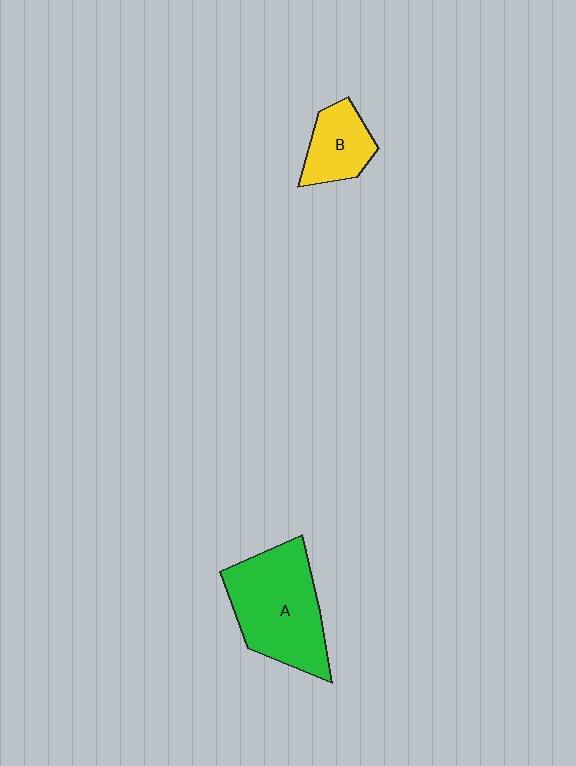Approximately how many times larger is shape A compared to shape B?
Approximately 2.2 times.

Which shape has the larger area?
Shape A (green).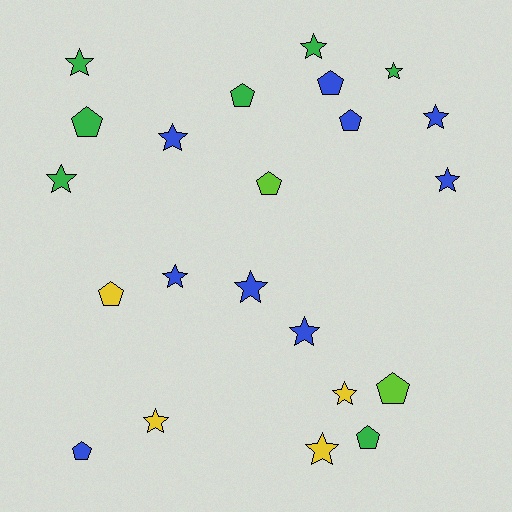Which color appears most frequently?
Blue, with 9 objects.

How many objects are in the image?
There are 22 objects.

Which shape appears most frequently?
Star, with 13 objects.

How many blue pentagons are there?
There are 3 blue pentagons.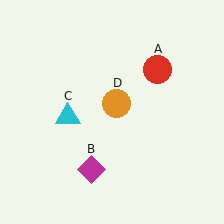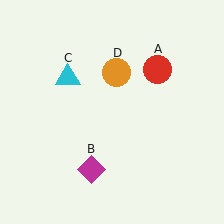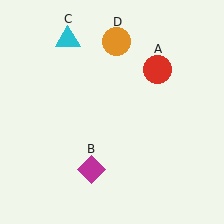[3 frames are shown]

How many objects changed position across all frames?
2 objects changed position: cyan triangle (object C), orange circle (object D).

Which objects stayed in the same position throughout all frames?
Red circle (object A) and magenta diamond (object B) remained stationary.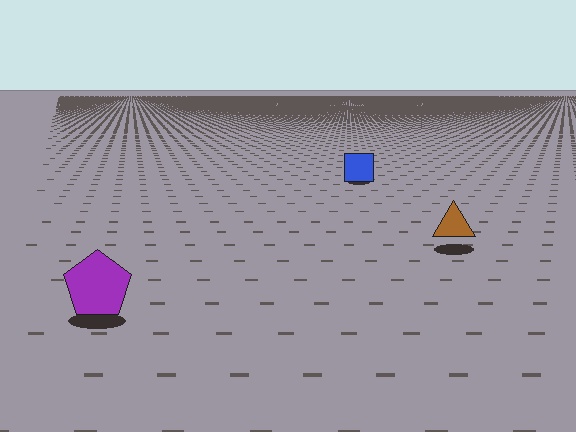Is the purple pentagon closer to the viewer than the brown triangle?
Yes. The purple pentagon is closer — you can tell from the texture gradient: the ground texture is coarser near it.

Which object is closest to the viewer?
The purple pentagon is closest. The texture marks near it are larger and more spread out.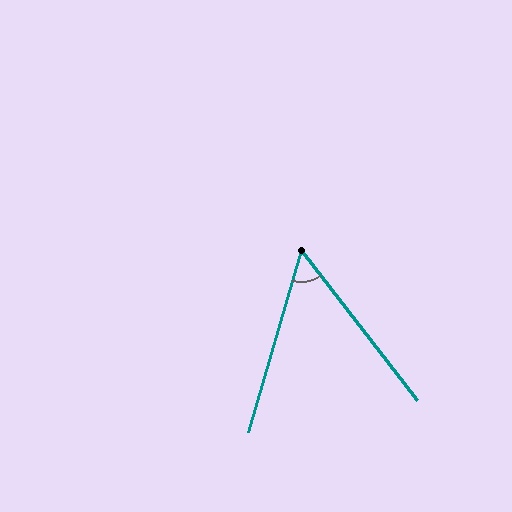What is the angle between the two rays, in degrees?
Approximately 54 degrees.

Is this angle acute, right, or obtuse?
It is acute.